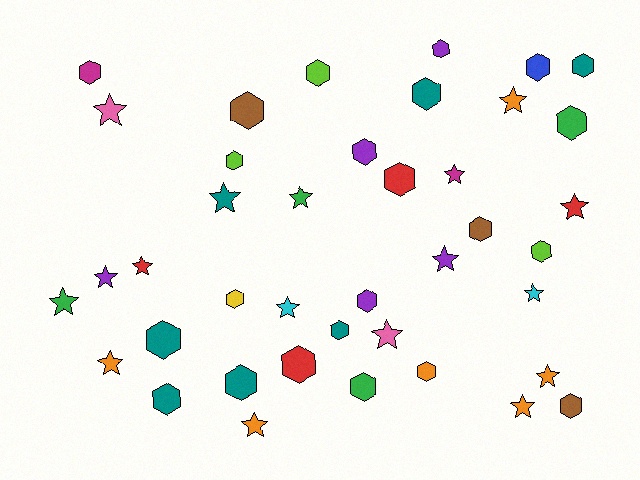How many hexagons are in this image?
There are 23 hexagons.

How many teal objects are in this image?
There are 7 teal objects.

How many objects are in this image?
There are 40 objects.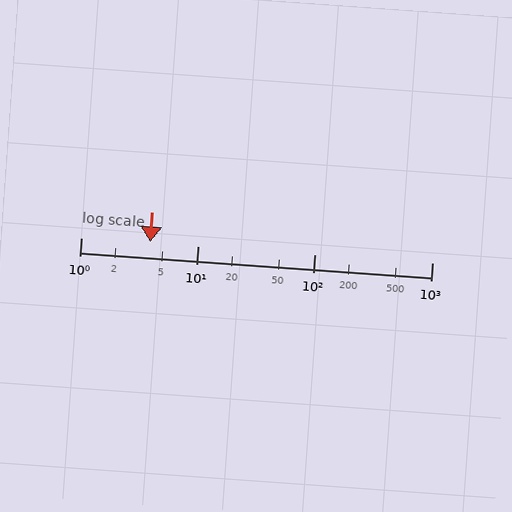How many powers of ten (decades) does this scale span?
The scale spans 3 decades, from 1 to 1000.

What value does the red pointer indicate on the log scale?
The pointer indicates approximately 3.9.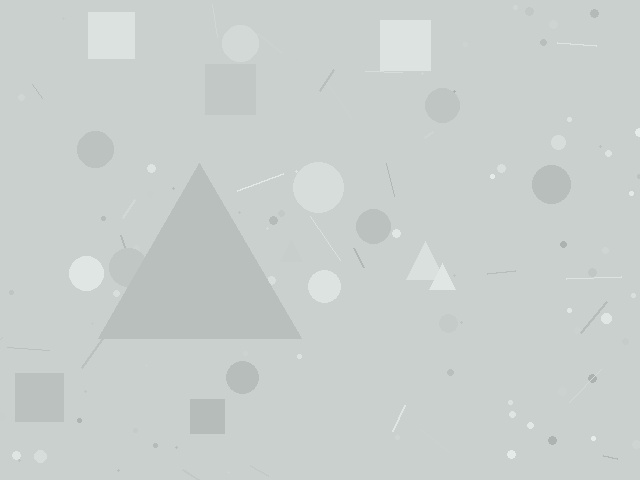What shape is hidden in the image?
A triangle is hidden in the image.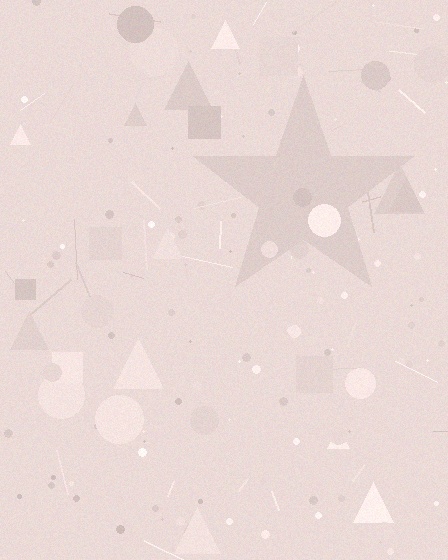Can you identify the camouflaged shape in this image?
The camouflaged shape is a star.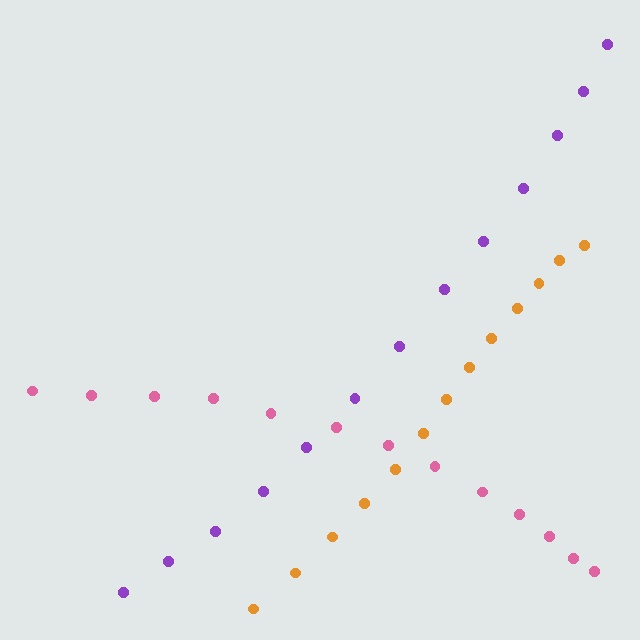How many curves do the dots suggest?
There are 3 distinct paths.